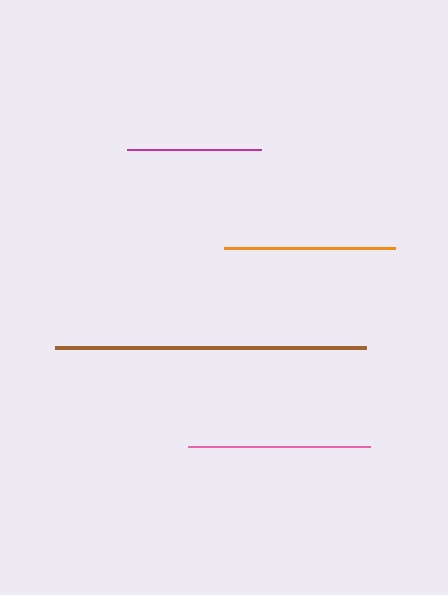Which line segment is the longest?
The brown line is the longest at approximately 312 pixels.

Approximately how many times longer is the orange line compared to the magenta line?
The orange line is approximately 1.3 times the length of the magenta line.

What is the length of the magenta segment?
The magenta segment is approximately 134 pixels long.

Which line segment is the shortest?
The magenta line is the shortest at approximately 134 pixels.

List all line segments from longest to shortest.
From longest to shortest: brown, pink, orange, magenta.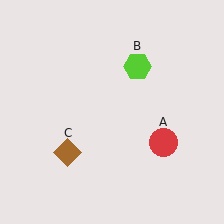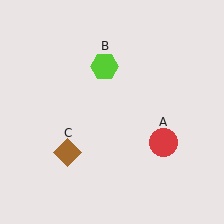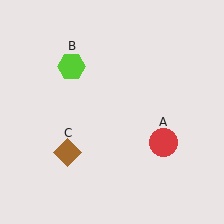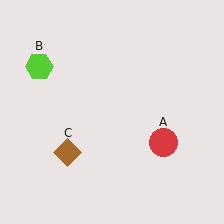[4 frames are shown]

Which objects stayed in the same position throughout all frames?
Red circle (object A) and brown diamond (object C) remained stationary.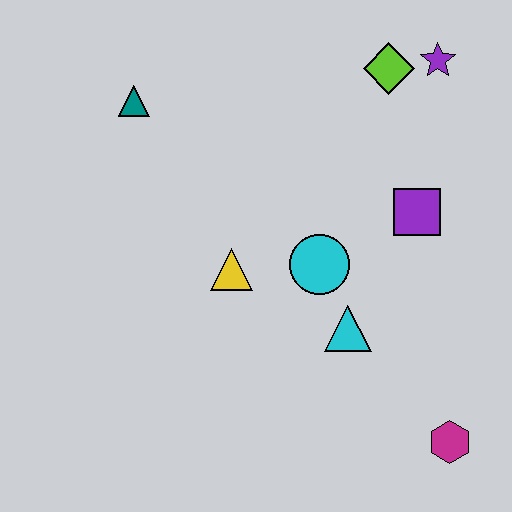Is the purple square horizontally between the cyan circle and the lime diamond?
No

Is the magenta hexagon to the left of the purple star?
No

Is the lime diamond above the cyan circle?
Yes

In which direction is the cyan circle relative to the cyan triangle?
The cyan circle is above the cyan triangle.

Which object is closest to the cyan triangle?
The cyan circle is closest to the cyan triangle.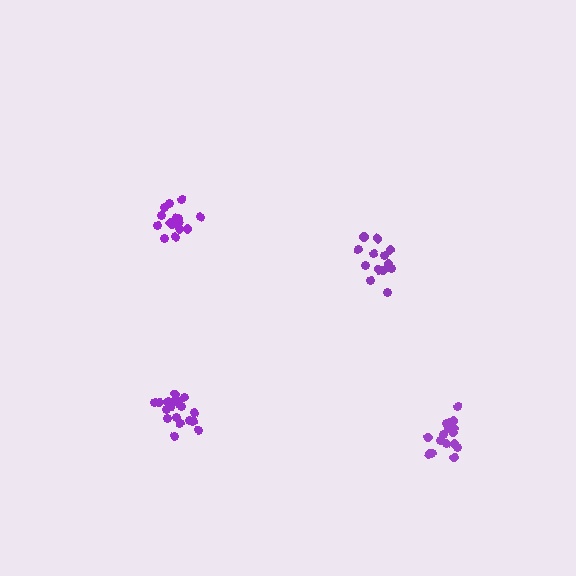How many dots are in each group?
Group 1: 13 dots, Group 2: 19 dots, Group 3: 17 dots, Group 4: 17 dots (66 total).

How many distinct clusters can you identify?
There are 4 distinct clusters.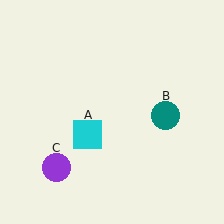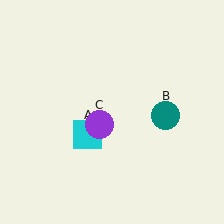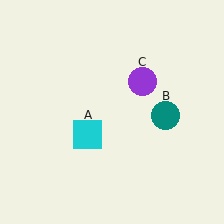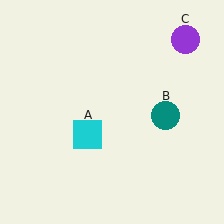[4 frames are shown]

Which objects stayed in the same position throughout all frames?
Cyan square (object A) and teal circle (object B) remained stationary.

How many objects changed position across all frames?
1 object changed position: purple circle (object C).